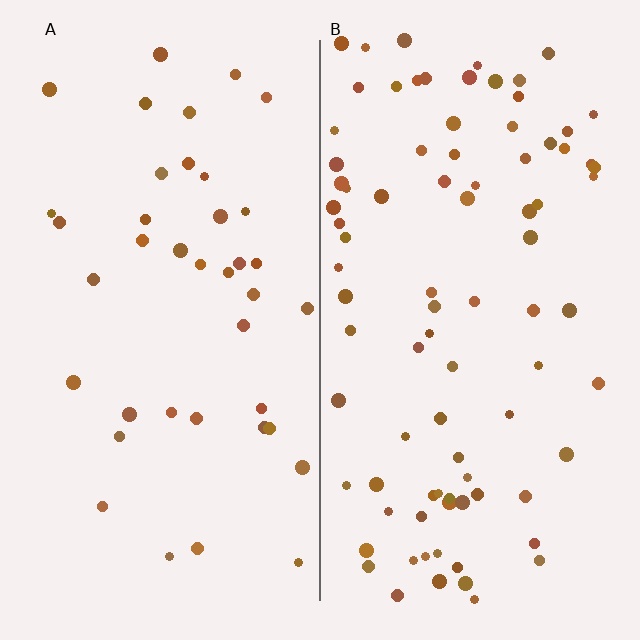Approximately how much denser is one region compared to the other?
Approximately 2.2× — region B over region A.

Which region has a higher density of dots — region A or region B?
B (the right).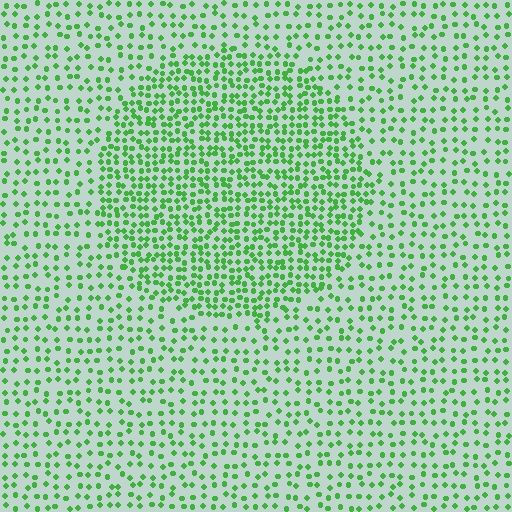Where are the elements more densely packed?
The elements are more densely packed inside the circle boundary.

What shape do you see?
I see a circle.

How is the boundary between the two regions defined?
The boundary is defined by a change in element density (approximately 1.9x ratio). All elements are the same color, size, and shape.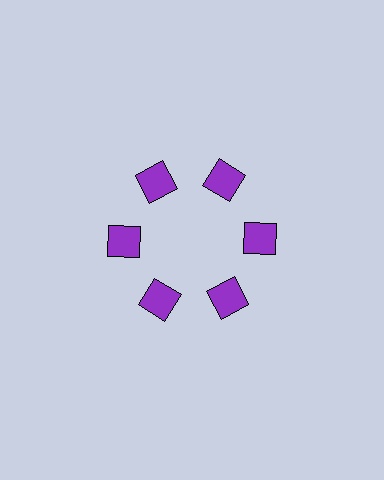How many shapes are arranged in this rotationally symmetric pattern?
There are 6 shapes, arranged in 6 groups of 1.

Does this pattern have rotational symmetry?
Yes, this pattern has 6-fold rotational symmetry. It looks the same after rotating 60 degrees around the center.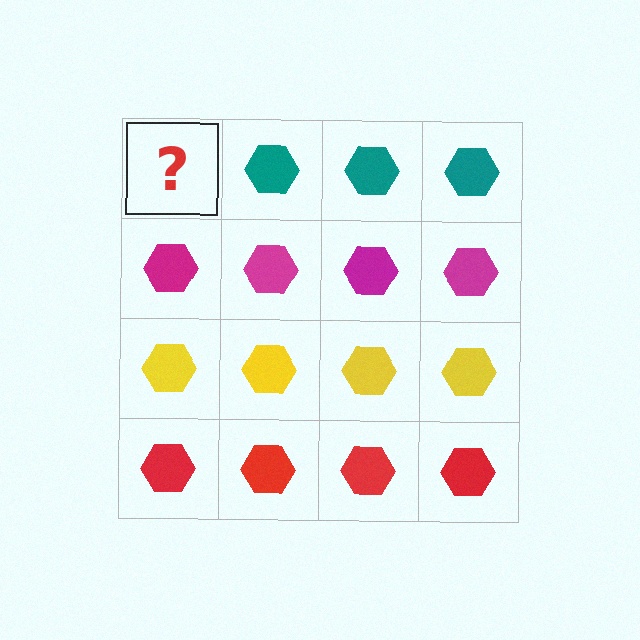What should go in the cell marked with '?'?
The missing cell should contain a teal hexagon.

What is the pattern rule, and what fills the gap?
The rule is that each row has a consistent color. The gap should be filled with a teal hexagon.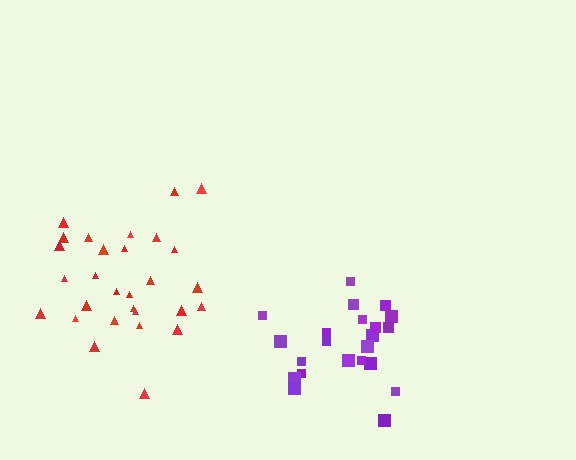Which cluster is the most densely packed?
Purple.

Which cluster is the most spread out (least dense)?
Red.